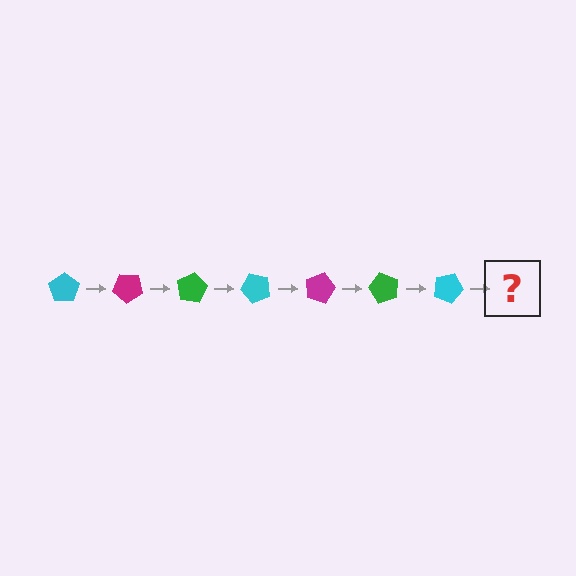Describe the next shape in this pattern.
It should be a magenta pentagon, rotated 280 degrees from the start.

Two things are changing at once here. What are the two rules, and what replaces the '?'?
The two rules are that it rotates 40 degrees each step and the color cycles through cyan, magenta, and green. The '?' should be a magenta pentagon, rotated 280 degrees from the start.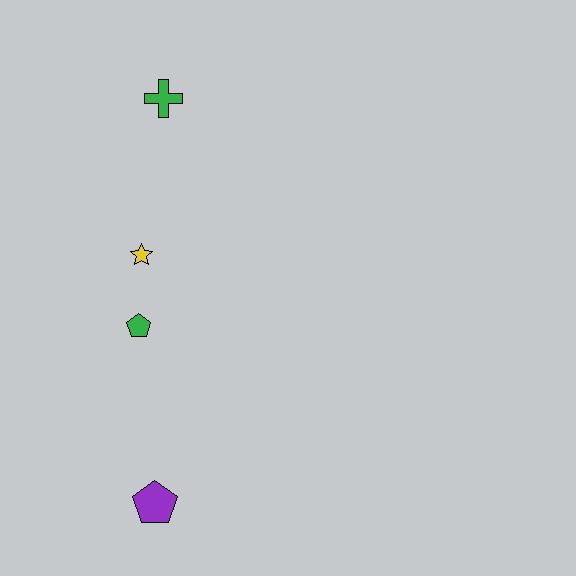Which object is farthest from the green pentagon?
The green cross is farthest from the green pentagon.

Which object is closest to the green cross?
The yellow star is closest to the green cross.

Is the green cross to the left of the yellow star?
No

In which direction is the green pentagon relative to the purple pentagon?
The green pentagon is above the purple pentagon.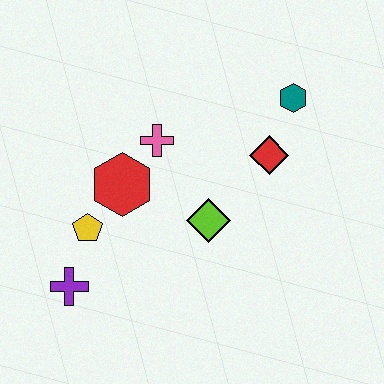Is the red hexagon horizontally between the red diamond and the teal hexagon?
No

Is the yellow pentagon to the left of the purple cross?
No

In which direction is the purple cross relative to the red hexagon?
The purple cross is below the red hexagon.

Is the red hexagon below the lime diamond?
No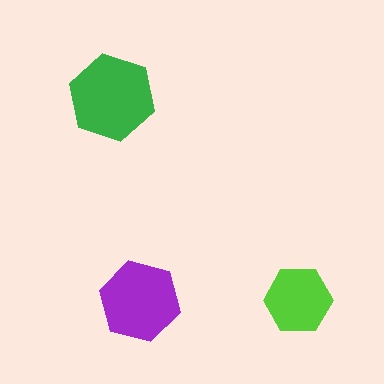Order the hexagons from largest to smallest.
the green one, the purple one, the lime one.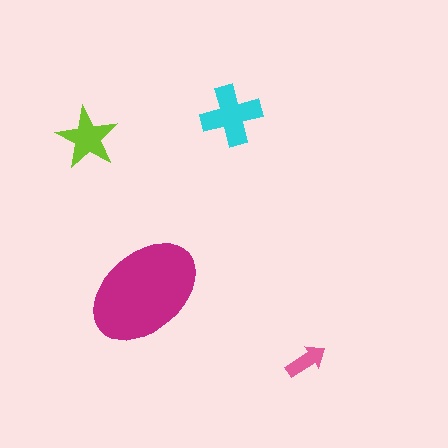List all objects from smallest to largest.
The pink arrow, the lime star, the cyan cross, the magenta ellipse.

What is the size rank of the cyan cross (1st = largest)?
2nd.